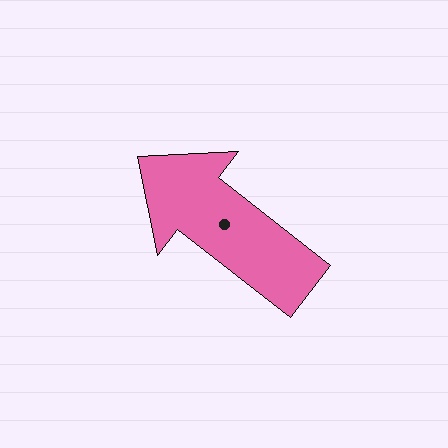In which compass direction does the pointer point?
Northwest.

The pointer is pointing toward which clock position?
Roughly 10 o'clock.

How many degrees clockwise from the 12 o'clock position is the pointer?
Approximately 308 degrees.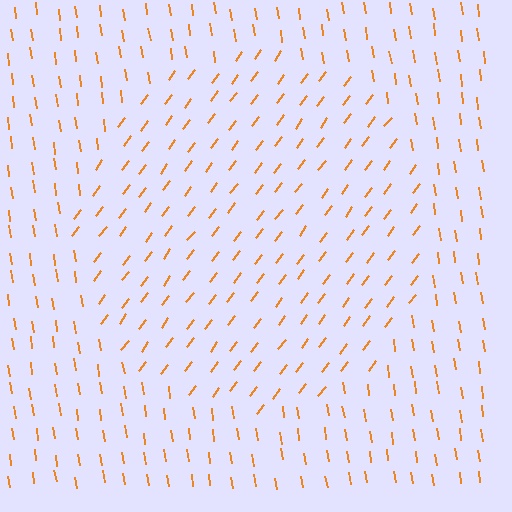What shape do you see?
I see a circle.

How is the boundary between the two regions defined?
The boundary is defined purely by a change in line orientation (approximately 45 degrees difference). All lines are the same color and thickness.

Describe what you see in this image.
The image is filled with small orange line segments. A circle region in the image has lines oriented differently from the surrounding lines, creating a visible texture boundary.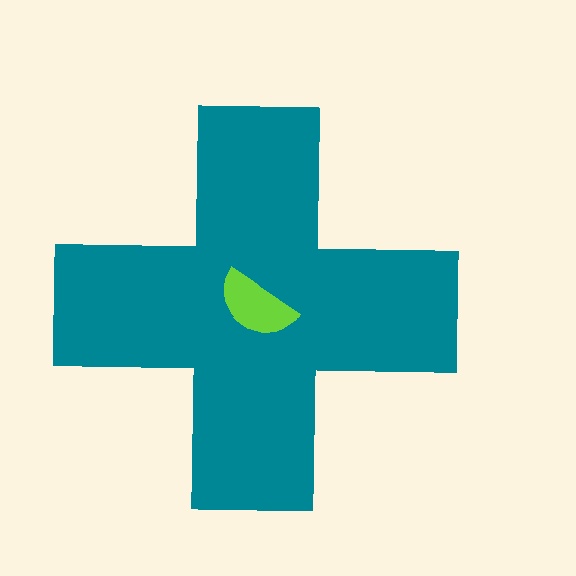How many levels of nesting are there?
2.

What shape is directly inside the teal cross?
The lime semicircle.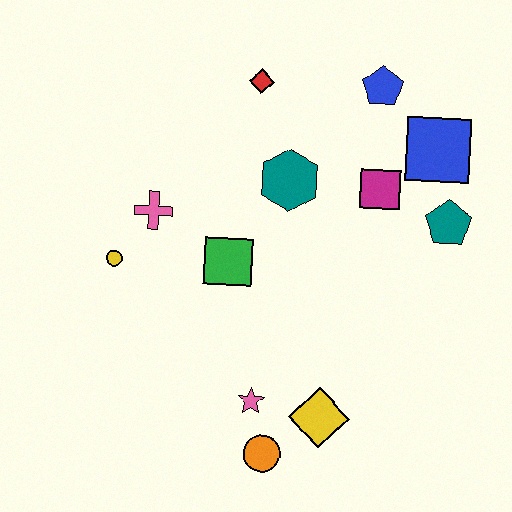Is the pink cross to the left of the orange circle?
Yes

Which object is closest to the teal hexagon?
The magenta square is closest to the teal hexagon.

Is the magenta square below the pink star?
No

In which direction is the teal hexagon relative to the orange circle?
The teal hexagon is above the orange circle.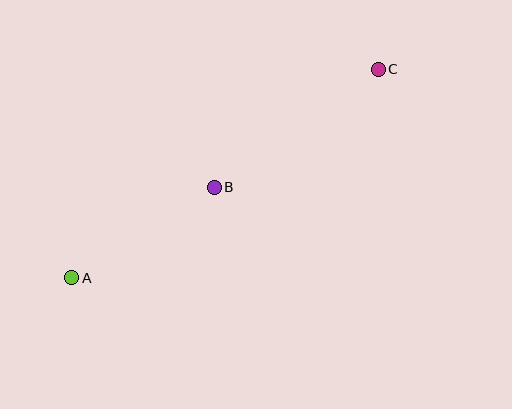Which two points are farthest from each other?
Points A and C are farthest from each other.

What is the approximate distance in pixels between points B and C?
The distance between B and C is approximately 202 pixels.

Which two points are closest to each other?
Points A and B are closest to each other.